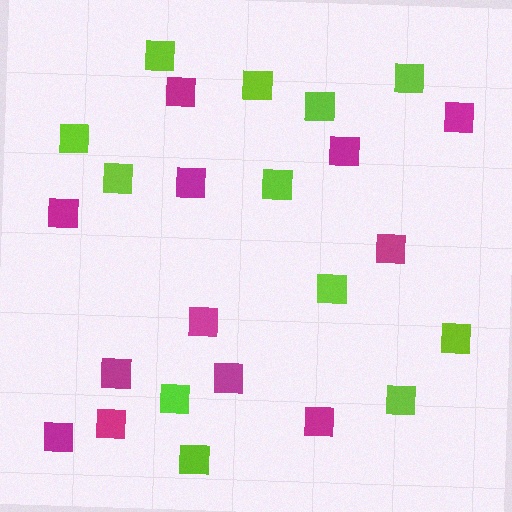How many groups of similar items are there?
There are 2 groups: one group of magenta squares (12) and one group of lime squares (12).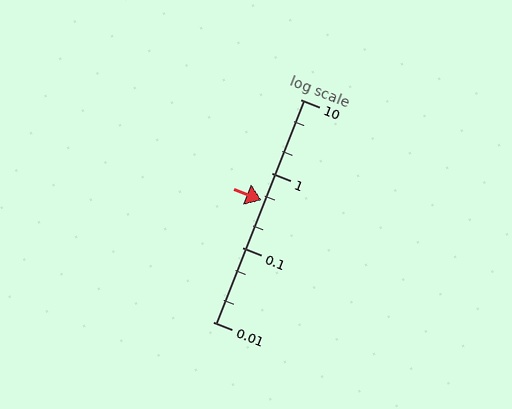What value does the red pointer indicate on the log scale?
The pointer indicates approximately 0.44.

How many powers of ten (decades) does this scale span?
The scale spans 3 decades, from 0.01 to 10.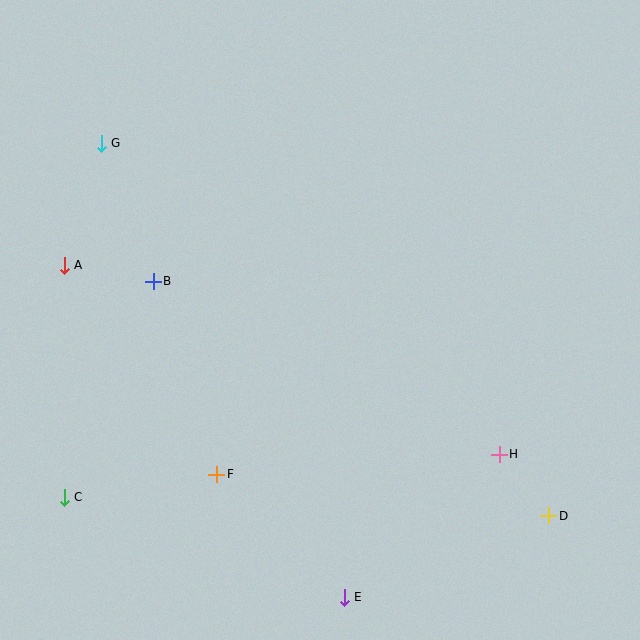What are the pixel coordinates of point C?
Point C is at (64, 497).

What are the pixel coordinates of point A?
Point A is at (64, 265).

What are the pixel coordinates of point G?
Point G is at (101, 143).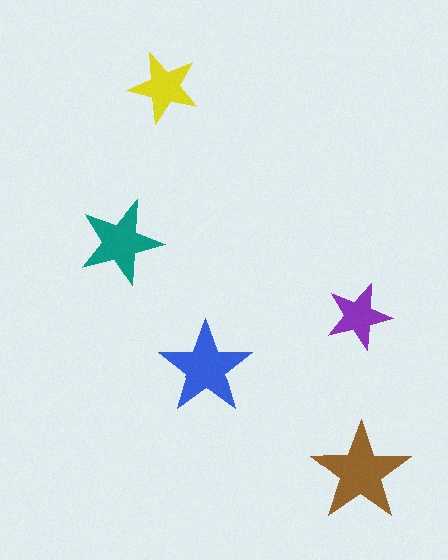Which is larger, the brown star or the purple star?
The brown one.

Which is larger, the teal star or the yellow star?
The teal one.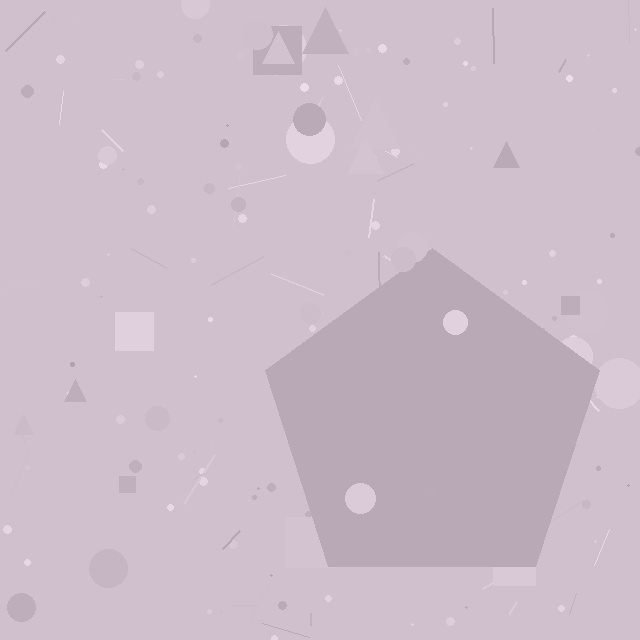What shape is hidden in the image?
A pentagon is hidden in the image.